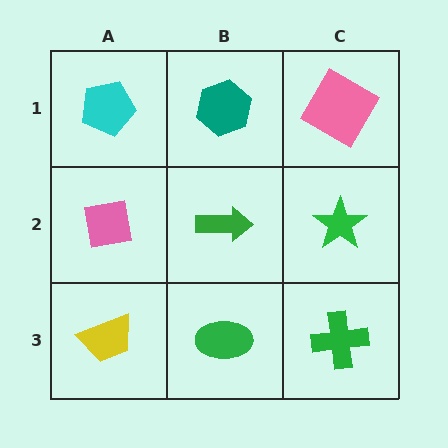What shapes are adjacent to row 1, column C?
A green star (row 2, column C), a teal hexagon (row 1, column B).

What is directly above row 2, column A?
A cyan pentagon.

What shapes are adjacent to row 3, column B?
A green arrow (row 2, column B), a yellow trapezoid (row 3, column A), a green cross (row 3, column C).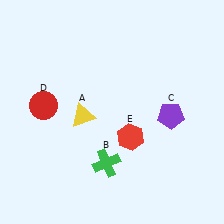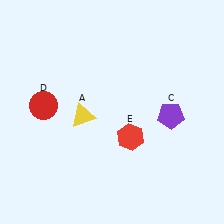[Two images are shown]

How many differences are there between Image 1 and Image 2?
There is 1 difference between the two images.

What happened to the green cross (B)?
The green cross (B) was removed in Image 2. It was in the bottom-left area of Image 1.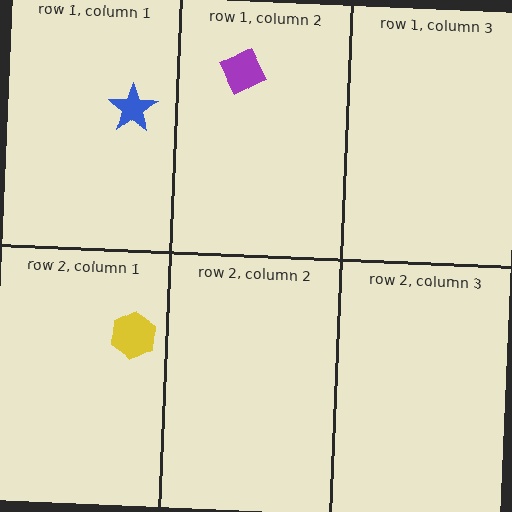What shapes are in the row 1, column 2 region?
The purple square.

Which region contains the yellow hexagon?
The row 2, column 1 region.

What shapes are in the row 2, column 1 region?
The yellow hexagon.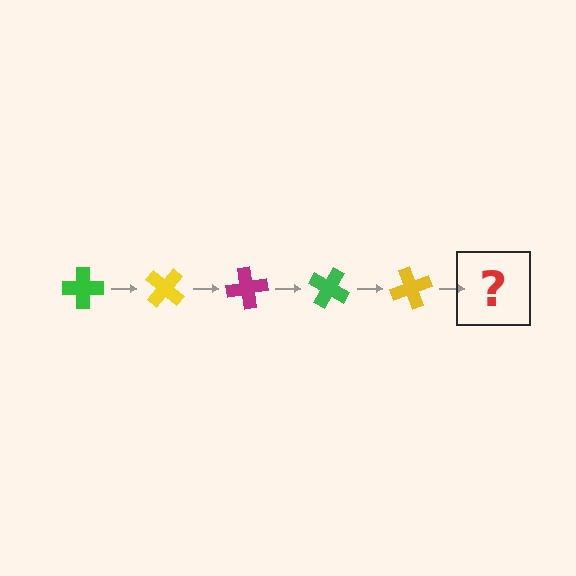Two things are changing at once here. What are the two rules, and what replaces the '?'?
The two rules are that it rotates 40 degrees each step and the color cycles through green, yellow, and magenta. The '?' should be a magenta cross, rotated 200 degrees from the start.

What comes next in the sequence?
The next element should be a magenta cross, rotated 200 degrees from the start.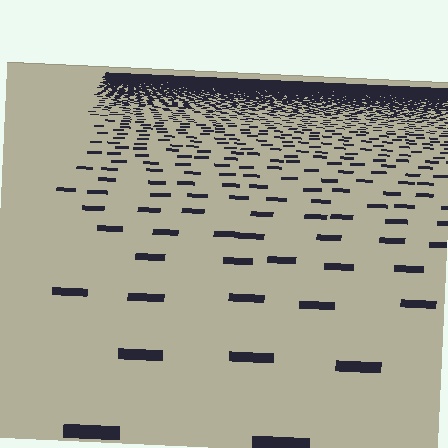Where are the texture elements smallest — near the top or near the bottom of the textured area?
Near the top.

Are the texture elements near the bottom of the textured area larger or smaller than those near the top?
Larger. Near the bottom, elements are closer to the viewer and appear at a bigger on-screen size.